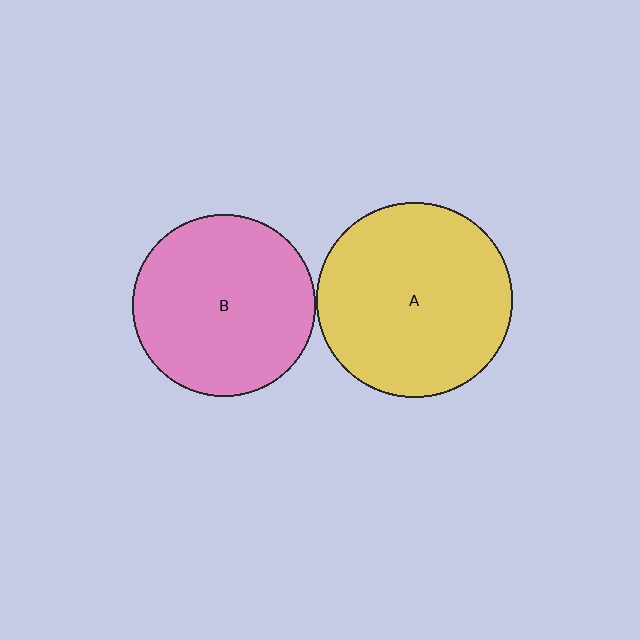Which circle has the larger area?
Circle A (yellow).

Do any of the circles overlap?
No, none of the circles overlap.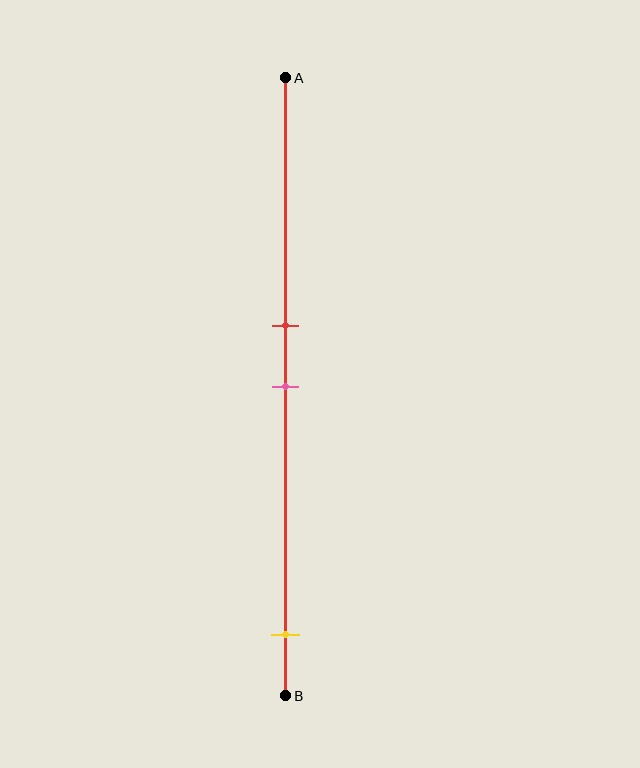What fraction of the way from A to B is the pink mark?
The pink mark is approximately 50% (0.5) of the way from A to B.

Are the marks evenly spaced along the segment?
No, the marks are not evenly spaced.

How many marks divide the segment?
There are 3 marks dividing the segment.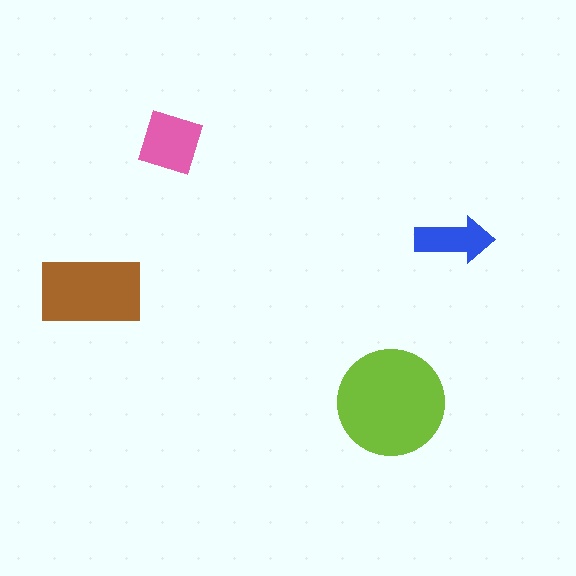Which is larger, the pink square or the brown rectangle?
The brown rectangle.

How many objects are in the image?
There are 4 objects in the image.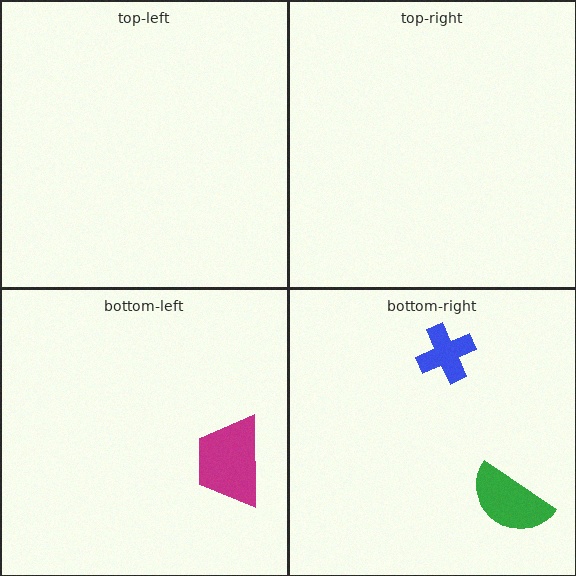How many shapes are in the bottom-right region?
2.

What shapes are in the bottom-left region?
The magenta trapezoid.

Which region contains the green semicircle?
The bottom-right region.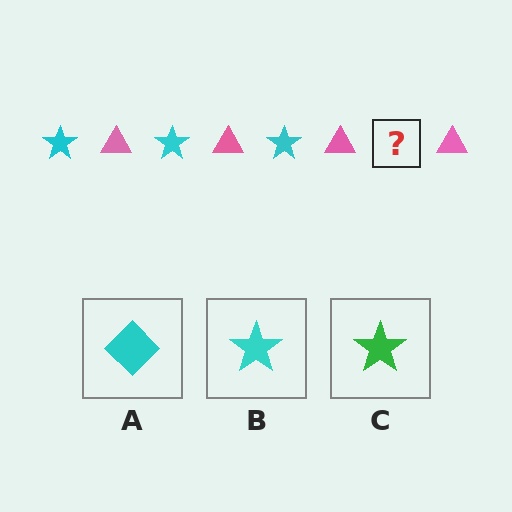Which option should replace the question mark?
Option B.